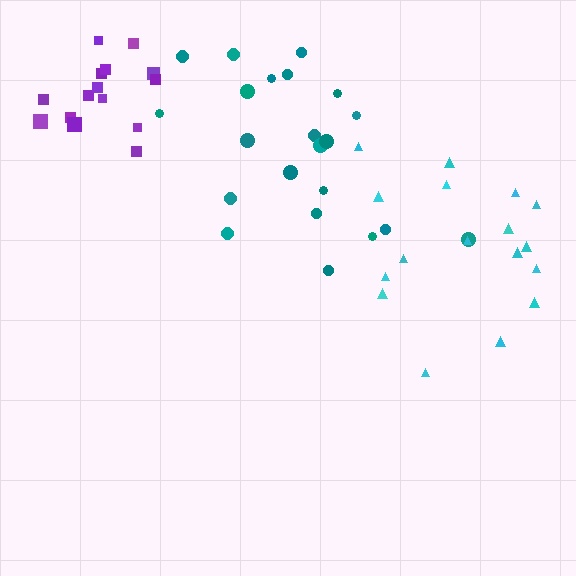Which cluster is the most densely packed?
Purple.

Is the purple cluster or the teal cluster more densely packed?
Purple.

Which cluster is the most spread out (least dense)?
Cyan.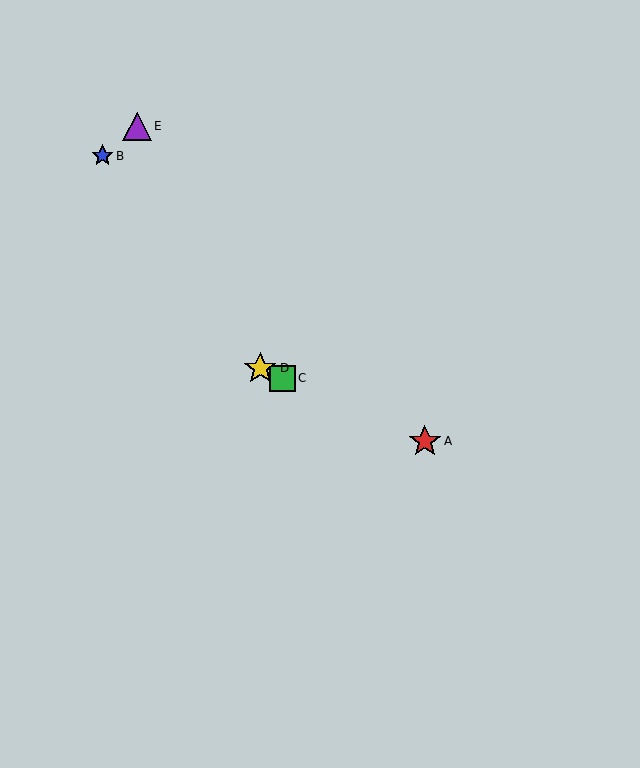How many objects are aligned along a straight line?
3 objects (A, C, D) are aligned along a straight line.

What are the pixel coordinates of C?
Object C is at (283, 378).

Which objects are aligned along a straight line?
Objects A, C, D are aligned along a straight line.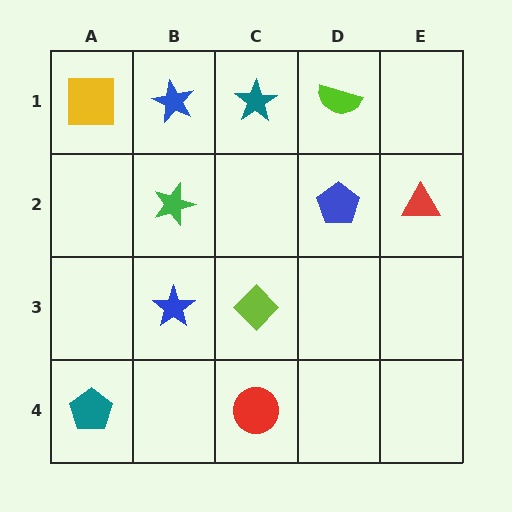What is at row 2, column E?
A red triangle.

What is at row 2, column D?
A blue pentagon.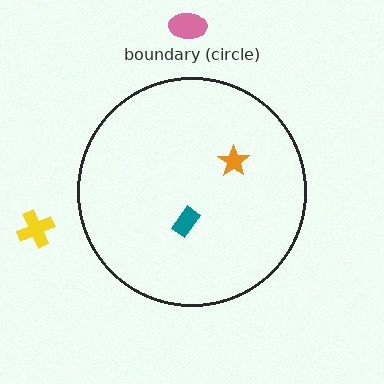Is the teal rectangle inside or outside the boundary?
Inside.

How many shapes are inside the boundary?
2 inside, 2 outside.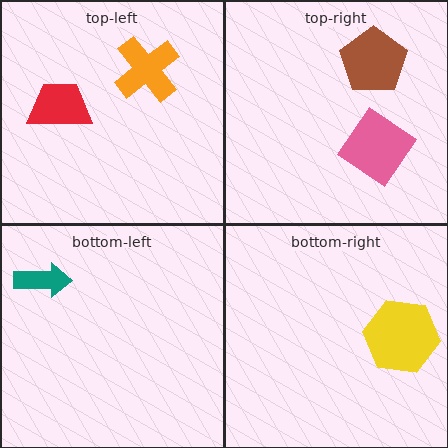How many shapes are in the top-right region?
2.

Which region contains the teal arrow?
The bottom-left region.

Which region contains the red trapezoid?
The top-left region.